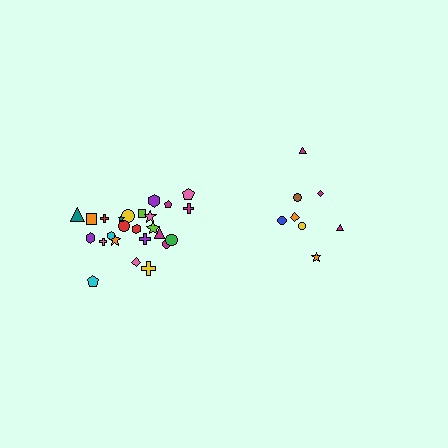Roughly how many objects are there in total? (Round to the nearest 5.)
Roughly 35 objects in total.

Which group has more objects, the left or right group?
The left group.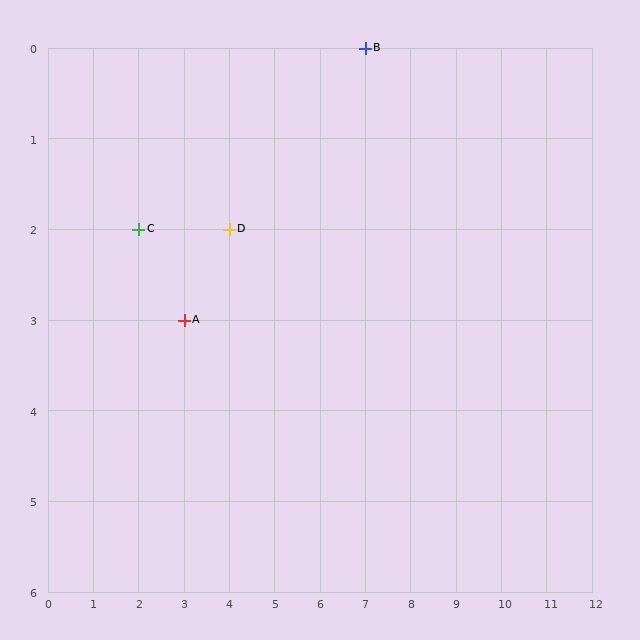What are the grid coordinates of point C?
Point C is at grid coordinates (2, 2).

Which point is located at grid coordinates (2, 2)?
Point C is at (2, 2).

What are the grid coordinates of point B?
Point B is at grid coordinates (7, 0).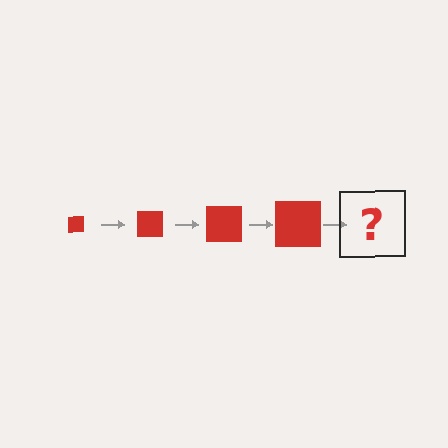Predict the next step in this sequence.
The next step is a red square, larger than the previous one.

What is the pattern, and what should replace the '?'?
The pattern is that the square gets progressively larger each step. The '?' should be a red square, larger than the previous one.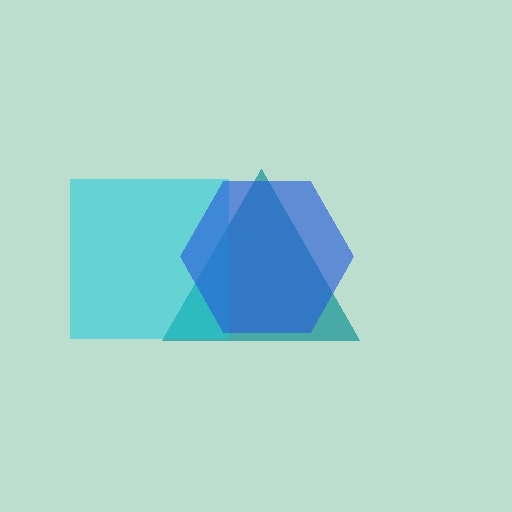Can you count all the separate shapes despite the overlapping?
Yes, there are 3 separate shapes.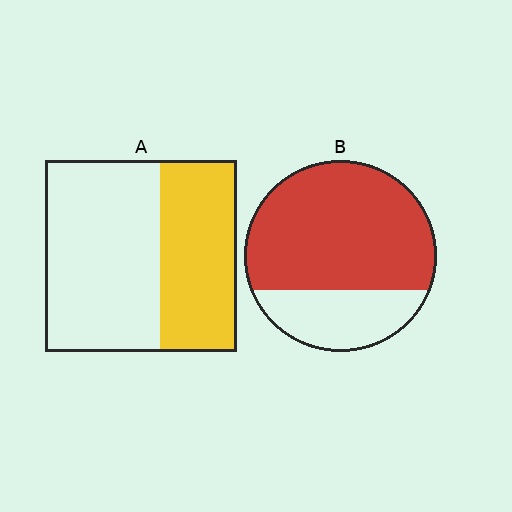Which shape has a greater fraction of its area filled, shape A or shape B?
Shape B.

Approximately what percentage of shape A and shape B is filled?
A is approximately 40% and B is approximately 70%.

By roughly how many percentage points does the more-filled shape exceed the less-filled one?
By roughly 30 percentage points (B over A).